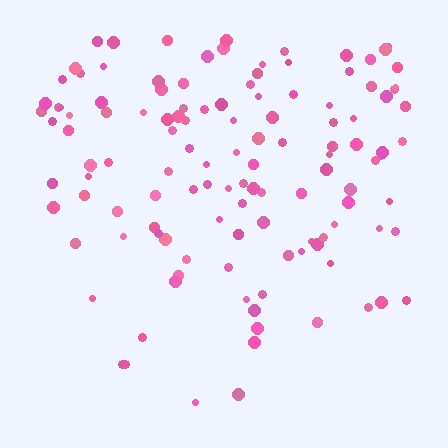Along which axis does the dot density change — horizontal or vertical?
Vertical.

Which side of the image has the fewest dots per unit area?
The bottom.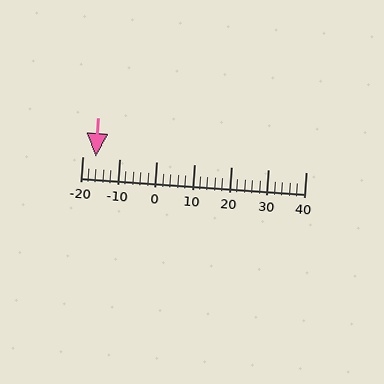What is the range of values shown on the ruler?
The ruler shows values from -20 to 40.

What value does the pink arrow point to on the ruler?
The pink arrow points to approximately -16.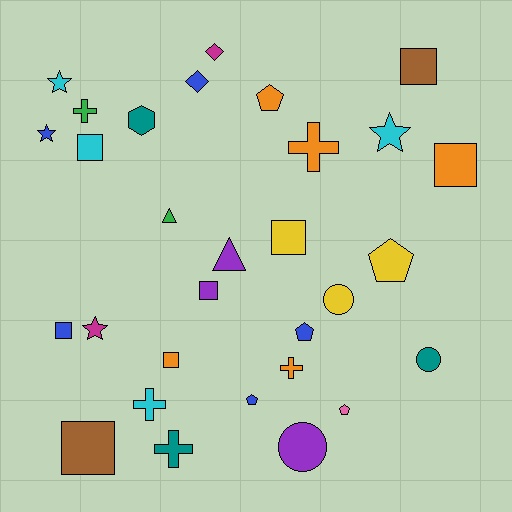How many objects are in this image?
There are 30 objects.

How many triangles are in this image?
There are 2 triangles.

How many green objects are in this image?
There are 2 green objects.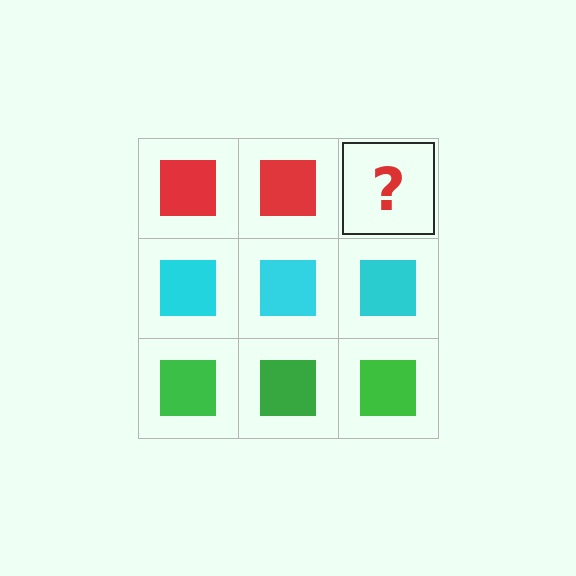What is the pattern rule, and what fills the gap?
The rule is that each row has a consistent color. The gap should be filled with a red square.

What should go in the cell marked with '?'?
The missing cell should contain a red square.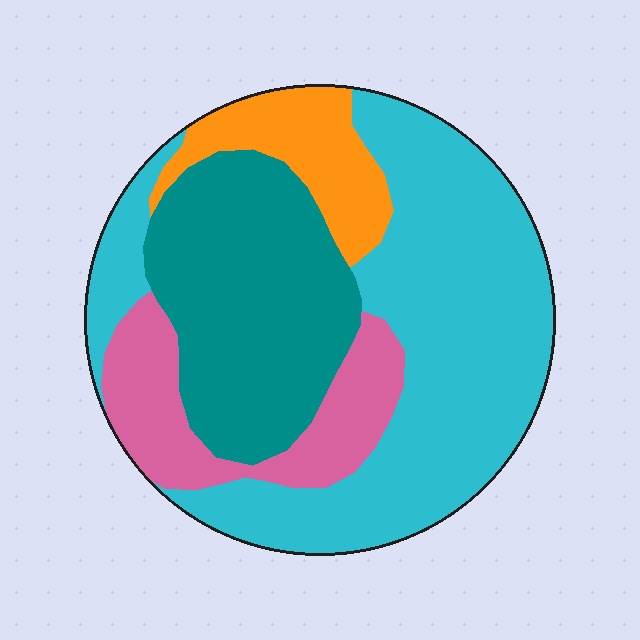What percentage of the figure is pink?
Pink takes up about one sixth (1/6) of the figure.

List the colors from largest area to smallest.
From largest to smallest: cyan, teal, pink, orange.